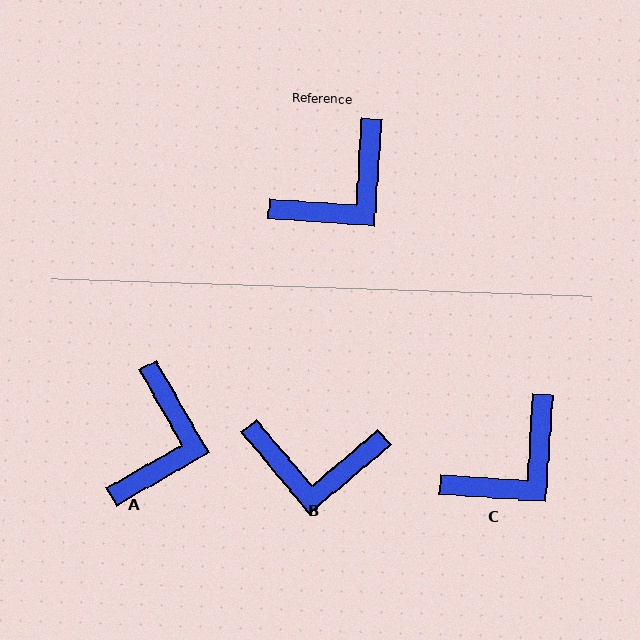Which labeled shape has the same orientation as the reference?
C.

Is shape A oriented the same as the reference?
No, it is off by about 33 degrees.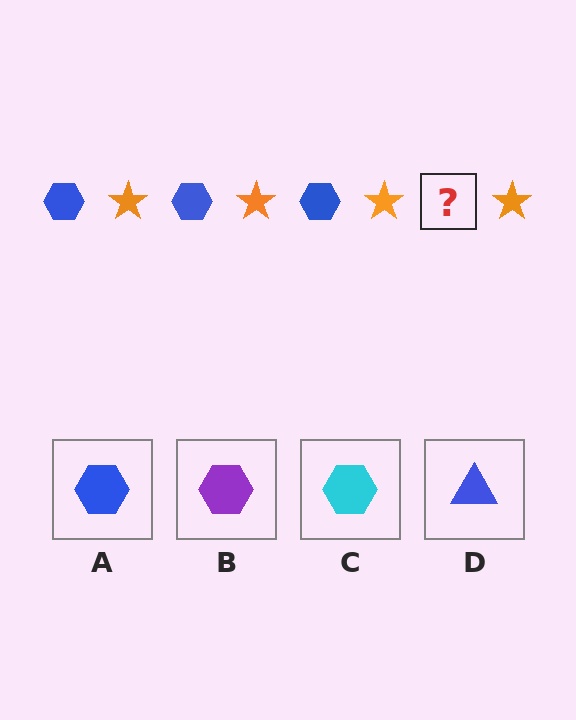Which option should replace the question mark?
Option A.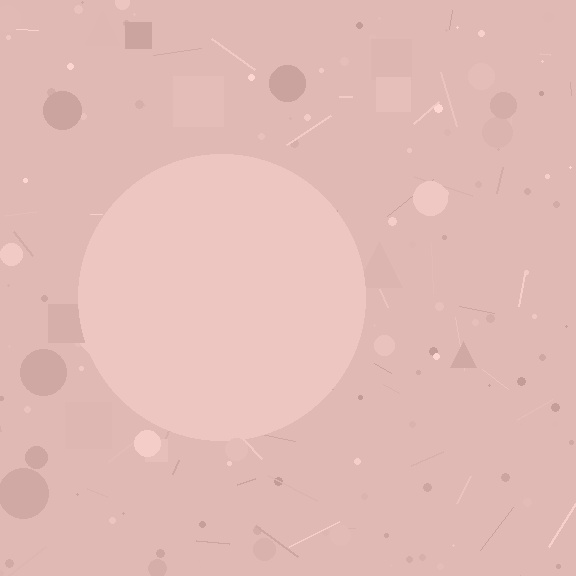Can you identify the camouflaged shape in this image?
The camouflaged shape is a circle.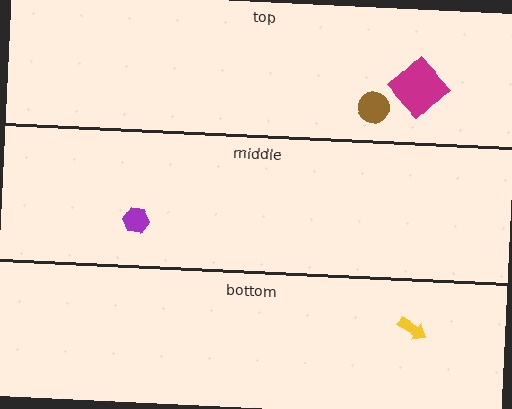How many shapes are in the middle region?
1.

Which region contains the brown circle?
The top region.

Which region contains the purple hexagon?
The middle region.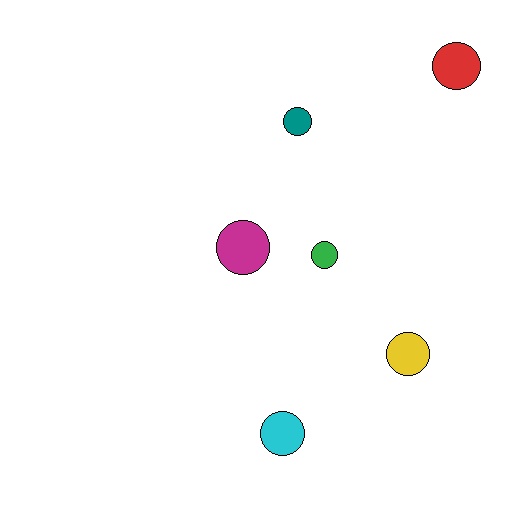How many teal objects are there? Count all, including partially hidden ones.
There is 1 teal object.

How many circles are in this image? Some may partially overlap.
There are 6 circles.